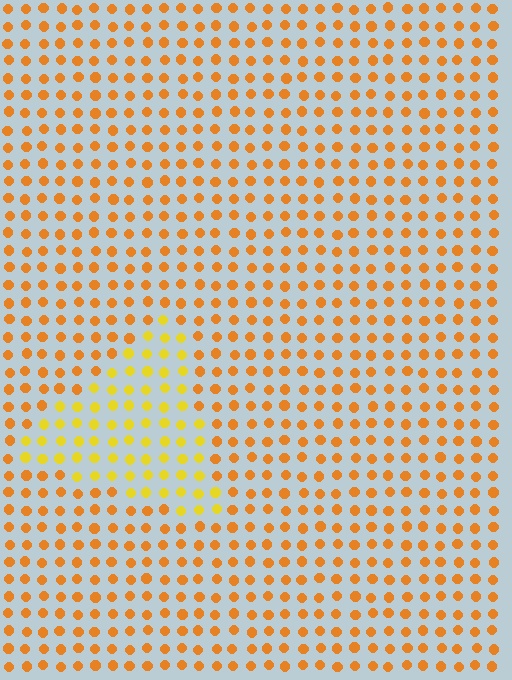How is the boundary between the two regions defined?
The boundary is defined purely by a slight shift in hue (about 27 degrees). Spacing, size, and orientation are identical on both sides.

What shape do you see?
I see a triangle.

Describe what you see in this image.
The image is filled with small orange elements in a uniform arrangement. A triangle-shaped region is visible where the elements are tinted to a slightly different hue, forming a subtle color boundary.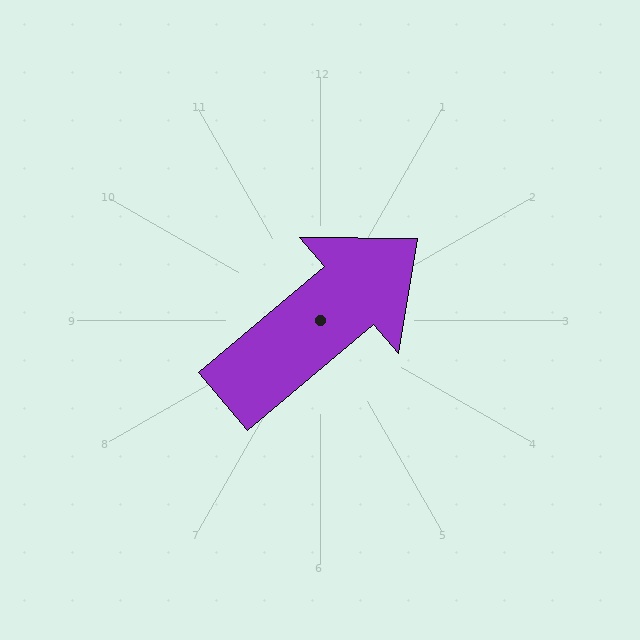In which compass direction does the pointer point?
Northeast.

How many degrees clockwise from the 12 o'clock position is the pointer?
Approximately 50 degrees.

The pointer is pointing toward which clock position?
Roughly 2 o'clock.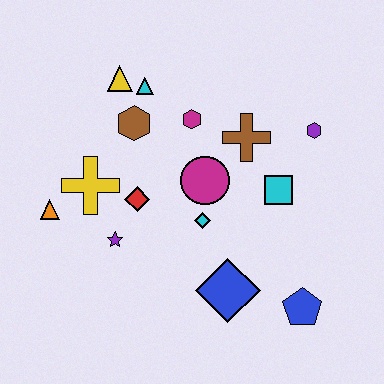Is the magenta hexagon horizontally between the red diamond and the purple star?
No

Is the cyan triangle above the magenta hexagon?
Yes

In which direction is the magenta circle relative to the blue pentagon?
The magenta circle is above the blue pentagon.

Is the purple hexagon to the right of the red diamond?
Yes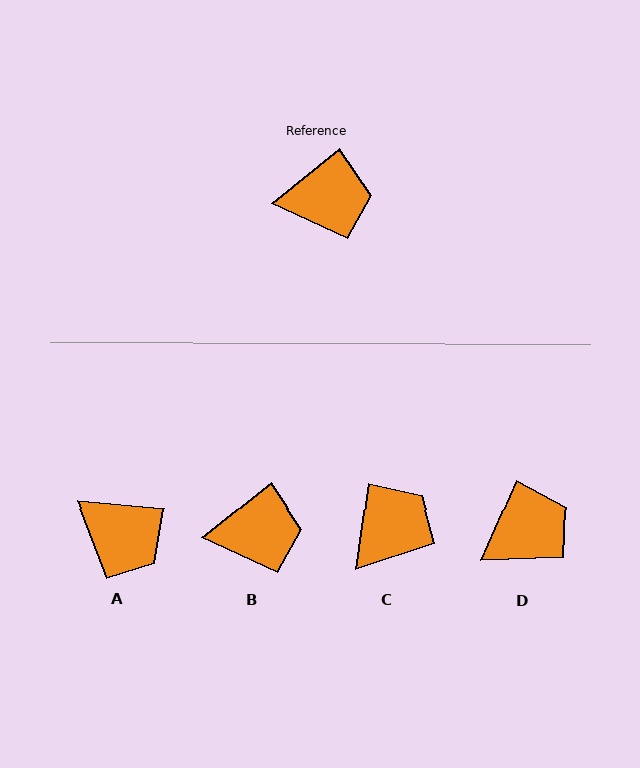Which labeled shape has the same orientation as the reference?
B.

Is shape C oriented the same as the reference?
No, it is off by about 43 degrees.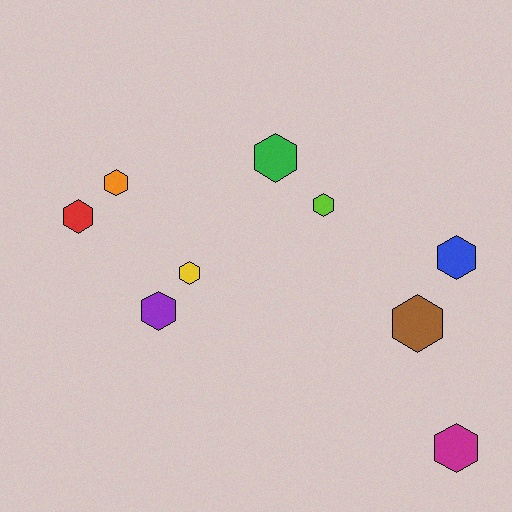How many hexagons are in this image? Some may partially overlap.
There are 9 hexagons.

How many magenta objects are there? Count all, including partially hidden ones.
There is 1 magenta object.